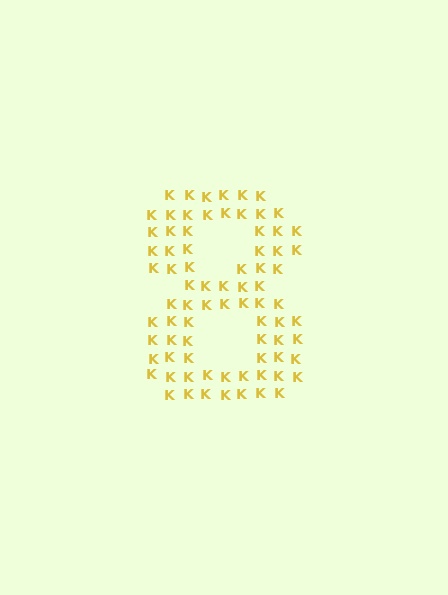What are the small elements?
The small elements are letter K's.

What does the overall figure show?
The overall figure shows the digit 8.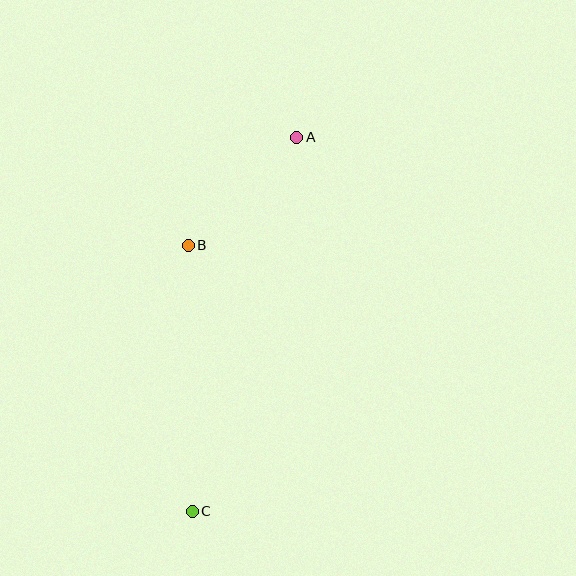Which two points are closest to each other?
Points A and B are closest to each other.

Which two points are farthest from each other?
Points A and C are farthest from each other.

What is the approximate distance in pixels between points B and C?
The distance between B and C is approximately 266 pixels.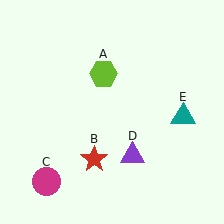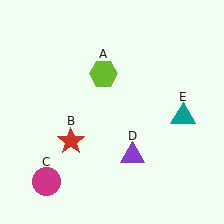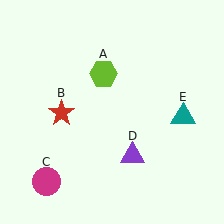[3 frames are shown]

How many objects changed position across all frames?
1 object changed position: red star (object B).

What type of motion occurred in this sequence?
The red star (object B) rotated clockwise around the center of the scene.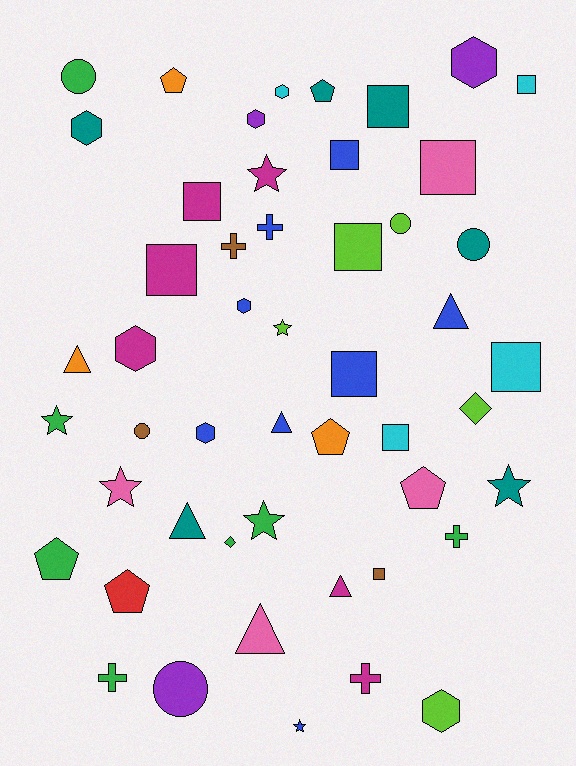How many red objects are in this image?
There is 1 red object.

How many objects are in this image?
There are 50 objects.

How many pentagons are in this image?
There are 6 pentagons.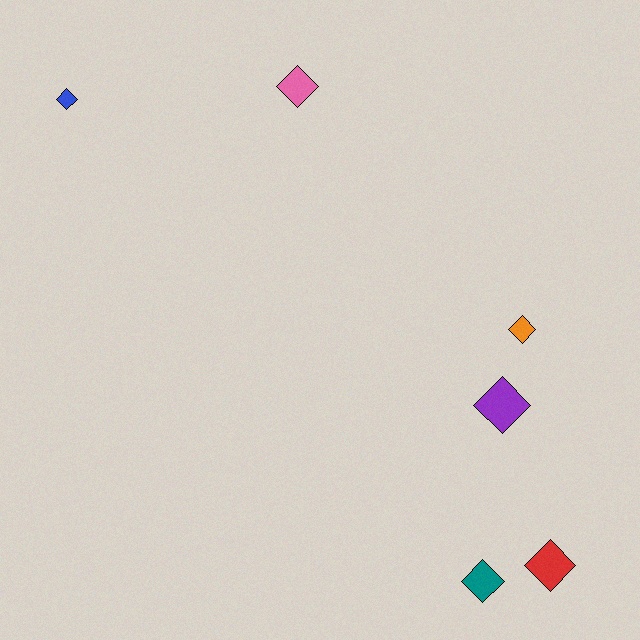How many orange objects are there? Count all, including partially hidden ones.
There is 1 orange object.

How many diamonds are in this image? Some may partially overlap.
There are 6 diamonds.